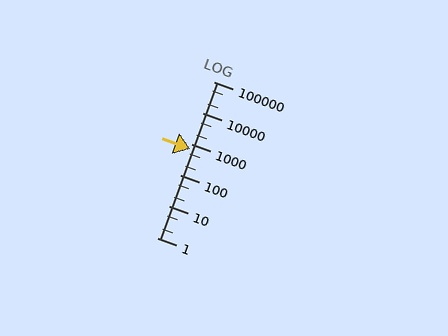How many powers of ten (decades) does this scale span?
The scale spans 5 decades, from 1 to 100000.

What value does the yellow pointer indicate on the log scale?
The pointer indicates approximately 680.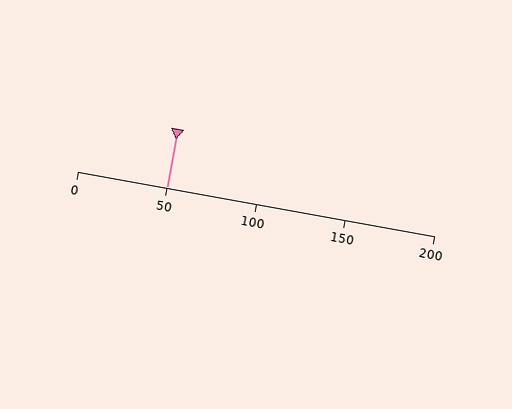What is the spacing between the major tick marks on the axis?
The major ticks are spaced 50 apart.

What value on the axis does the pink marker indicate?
The marker indicates approximately 50.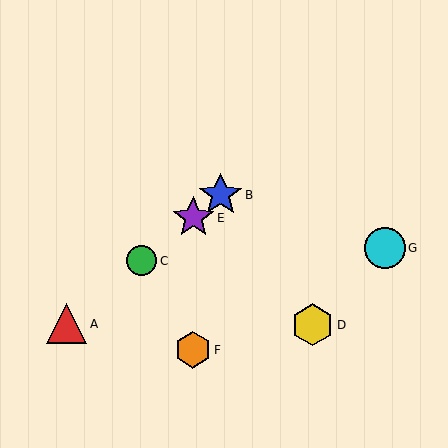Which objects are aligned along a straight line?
Objects A, B, C, E are aligned along a straight line.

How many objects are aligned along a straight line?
4 objects (A, B, C, E) are aligned along a straight line.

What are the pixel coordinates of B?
Object B is at (221, 195).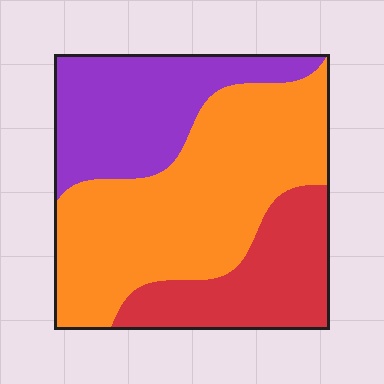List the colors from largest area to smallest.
From largest to smallest: orange, purple, red.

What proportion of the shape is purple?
Purple takes up about one quarter (1/4) of the shape.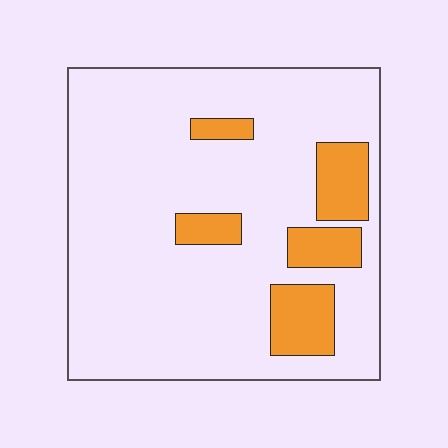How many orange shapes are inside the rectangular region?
5.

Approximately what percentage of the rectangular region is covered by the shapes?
Approximately 15%.